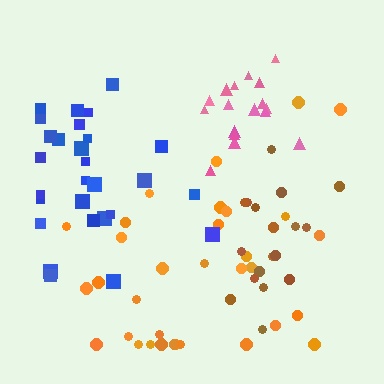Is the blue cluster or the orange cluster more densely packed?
Blue.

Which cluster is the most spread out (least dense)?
Orange.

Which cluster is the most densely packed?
Pink.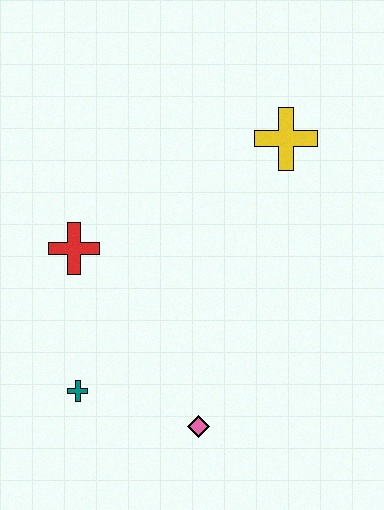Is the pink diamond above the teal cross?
No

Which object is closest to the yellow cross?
The red cross is closest to the yellow cross.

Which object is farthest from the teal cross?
The yellow cross is farthest from the teal cross.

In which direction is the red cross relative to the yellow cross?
The red cross is to the left of the yellow cross.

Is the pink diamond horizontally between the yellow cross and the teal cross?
Yes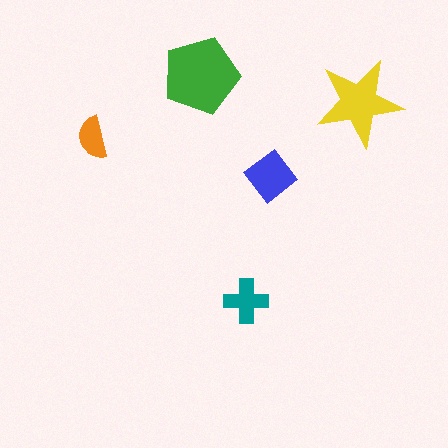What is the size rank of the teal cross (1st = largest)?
4th.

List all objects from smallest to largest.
The orange semicircle, the teal cross, the blue diamond, the yellow star, the green pentagon.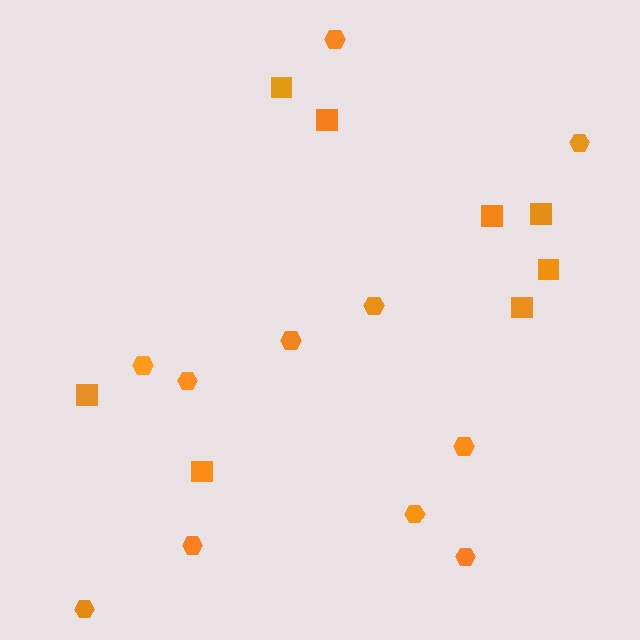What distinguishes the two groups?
There are 2 groups: one group of squares (8) and one group of hexagons (11).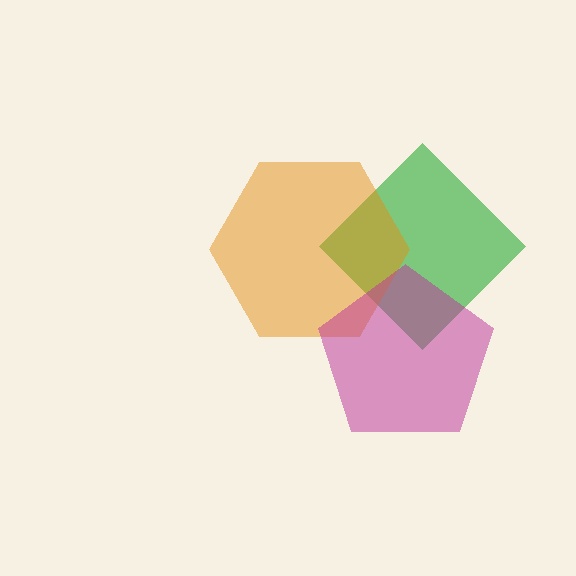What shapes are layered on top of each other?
The layered shapes are: a green diamond, an orange hexagon, a magenta pentagon.